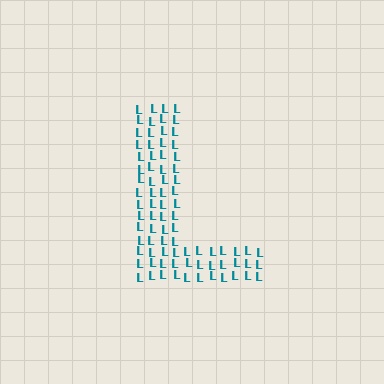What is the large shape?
The large shape is the letter L.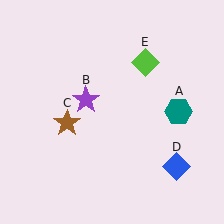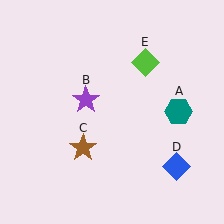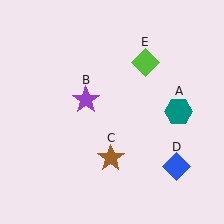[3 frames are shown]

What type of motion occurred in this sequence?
The brown star (object C) rotated counterclockwise around the center of the scene.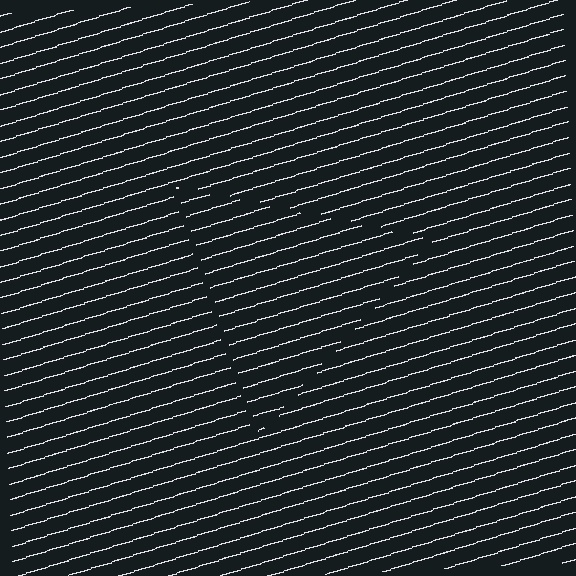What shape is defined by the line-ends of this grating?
An illusory triangle. The interior of the shape contains the same grating, shifted by half a period — the contour is defined by the phase discontinuity where line-ends from the inner and outer gratings abut.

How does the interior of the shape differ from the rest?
The interior of the shape contains the same grating, shifted by half a period — the contour is defined by the phase discontinuity where line-ends from the inner and outer gratings abut.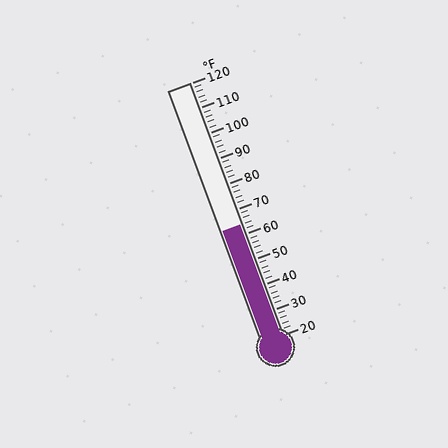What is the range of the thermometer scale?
The thermometer scale ranges from 20°F to 120°F.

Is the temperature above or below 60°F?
The temperature is above 60°F.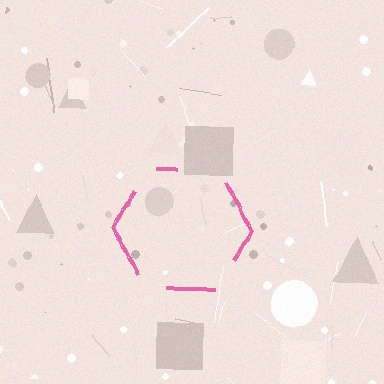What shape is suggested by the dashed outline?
The dashed outline suggests a hexagon.